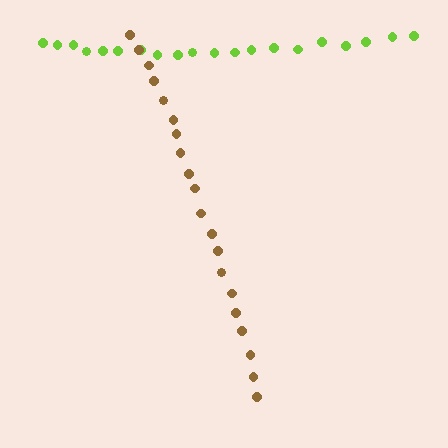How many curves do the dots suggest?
There are 2 distinct paths.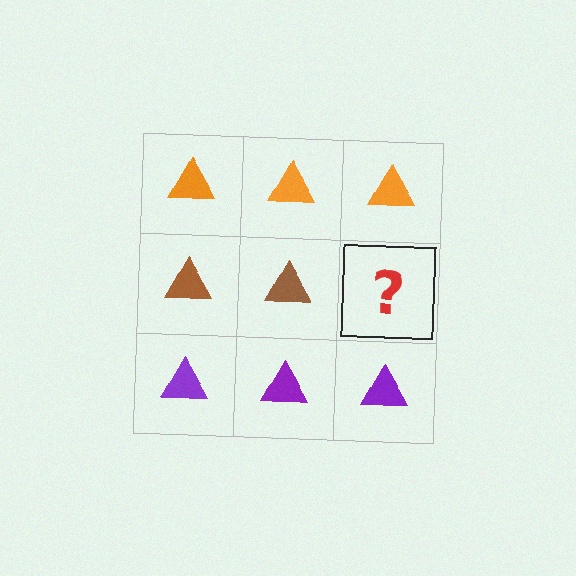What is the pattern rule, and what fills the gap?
The rule is that each row has a consistent color. The gap should be filled with a brown triangle.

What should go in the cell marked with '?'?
The missing cell should contain a brown triangle.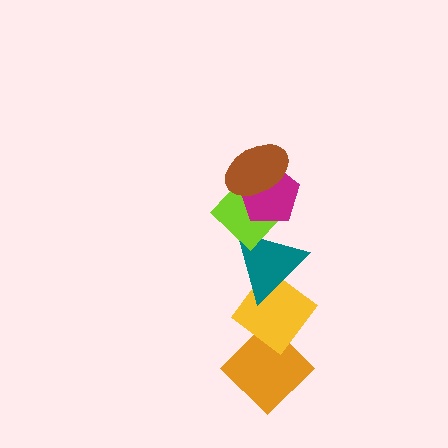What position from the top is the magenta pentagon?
The magenta pentagon is 2nd from the top.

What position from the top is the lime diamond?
The lime diamond is 3rd from the top.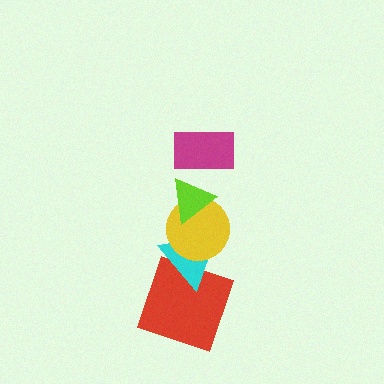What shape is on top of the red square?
The cyan triangle is on top of the red square.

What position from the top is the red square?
The red square is 5th from the top.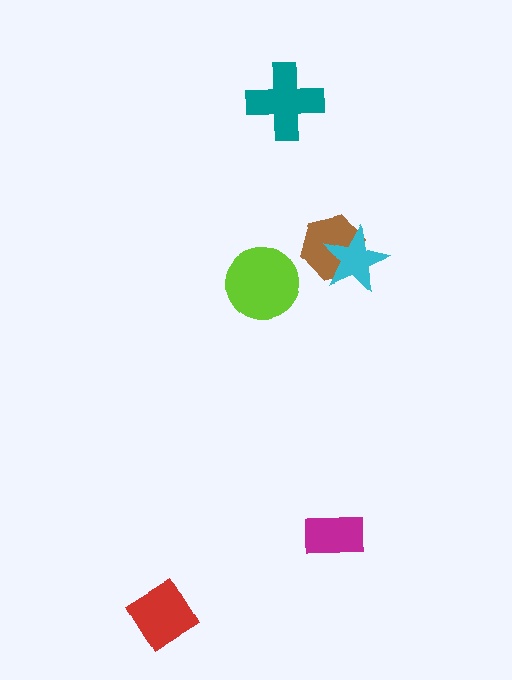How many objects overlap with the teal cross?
0 objects overlap with the teal cross.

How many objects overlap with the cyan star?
1 object overlaps with the cyan star.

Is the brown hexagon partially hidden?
Yes, it is partially covered by another shape.